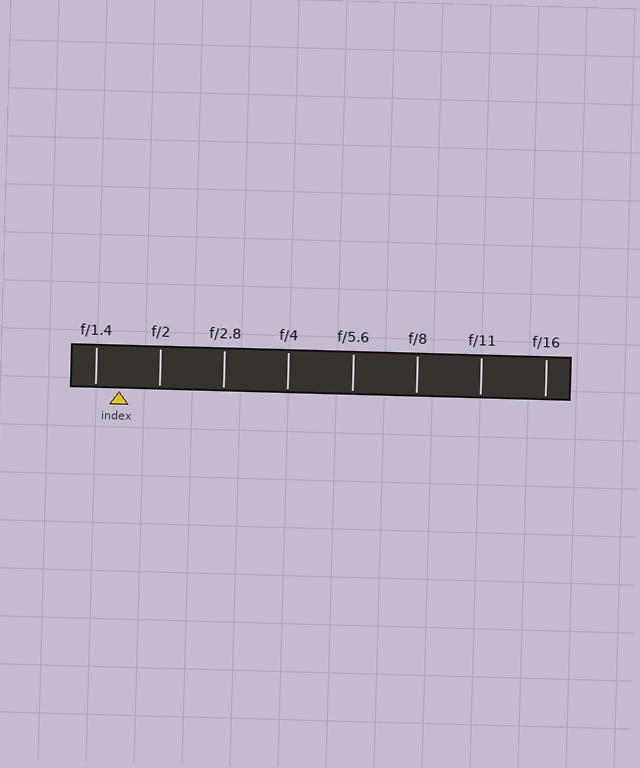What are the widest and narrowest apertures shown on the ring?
The widest aperture shown is f/1.4 and the narrowest is f/16.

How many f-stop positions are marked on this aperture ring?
There are 8 f-stop positions marked.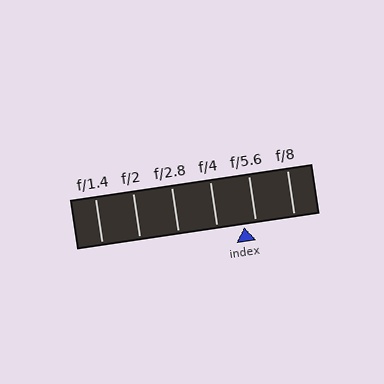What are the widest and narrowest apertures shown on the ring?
The widest aperture shown is f/1.4 and the narrowest is f/8.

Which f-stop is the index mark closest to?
The index mark is closest to f/5.6.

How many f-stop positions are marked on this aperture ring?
There are 6 f-stop positions marked.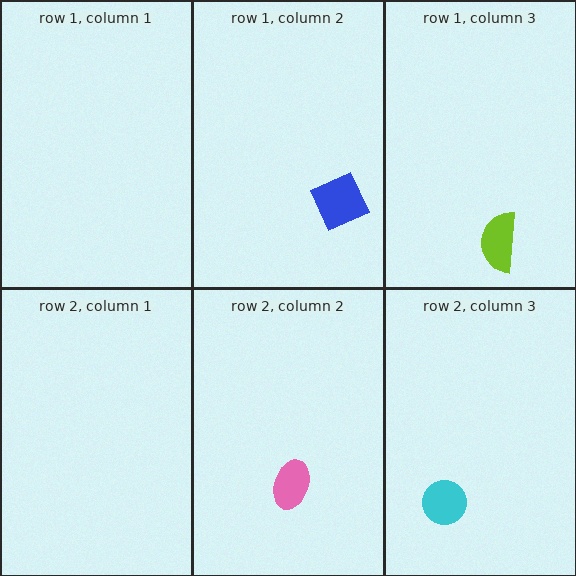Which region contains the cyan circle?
The row 2, column 3 region.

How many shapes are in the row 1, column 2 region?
1.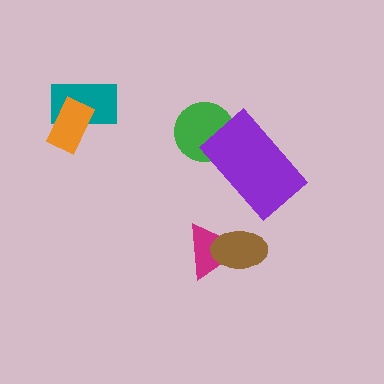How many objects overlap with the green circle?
1 object overlaps with the green circle.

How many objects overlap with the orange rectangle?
1 object overlaps with the orange rectangle.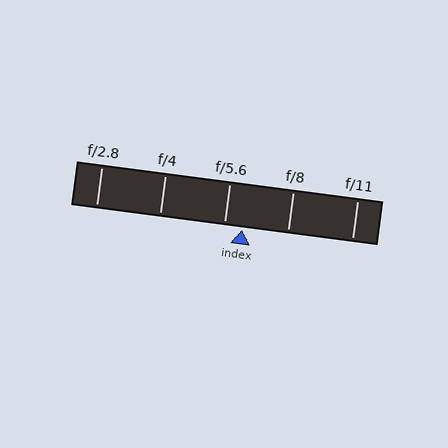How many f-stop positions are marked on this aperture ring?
There are 5 f-stop positions marked.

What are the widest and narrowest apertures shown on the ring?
The widest aperture shown is f/2.8 and the narrowest is f/11.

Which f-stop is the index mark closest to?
The index mark is closest to f/5.6.